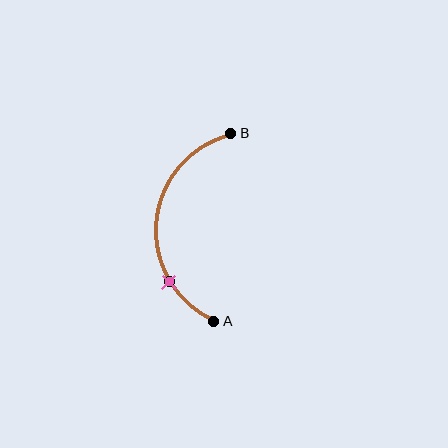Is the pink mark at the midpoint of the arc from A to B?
No. The pink mark lies on the arc but is closer to endpoint A. The arc midpoint would be at the point on the curve equidistant along the arc from both A and B.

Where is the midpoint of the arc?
The arc midpoint is the point on the curve farthest from the straight line joining A and B. It sits to the left of that line.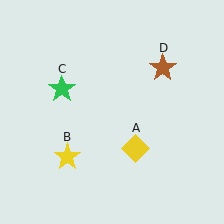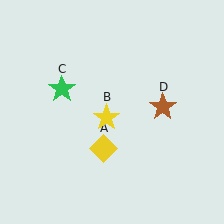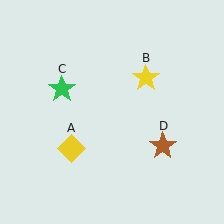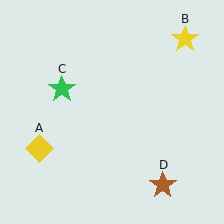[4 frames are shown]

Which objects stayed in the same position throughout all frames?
Green star (object C) remained stationary.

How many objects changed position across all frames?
3 objects changed position: yellow diamond (object A), yellow star (object B), brown star (object D).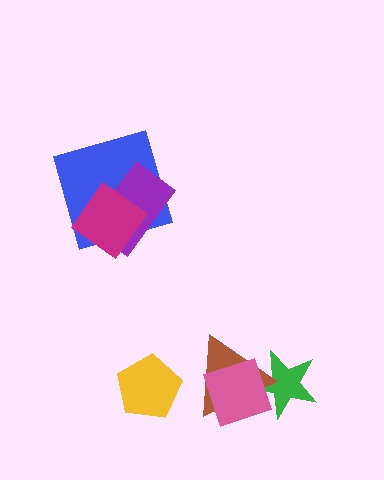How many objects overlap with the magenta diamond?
2 objects overlap with the magenta diamond.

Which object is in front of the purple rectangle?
The magenta diamond is in front of the purple rectangle.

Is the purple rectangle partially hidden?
Yes, it is partially covered by another shape.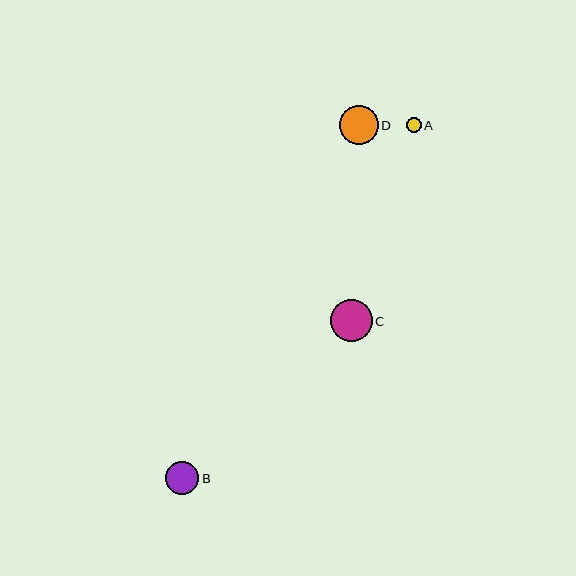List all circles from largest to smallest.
From largest to smallest: C, D, B, A.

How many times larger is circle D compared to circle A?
Circle D is approximately 2.5 times the size of circle A.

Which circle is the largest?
Circle C is the largest with a size of approximately 42 pixels.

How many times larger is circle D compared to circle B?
Circle D is approximately 1.2 times the size of circle B.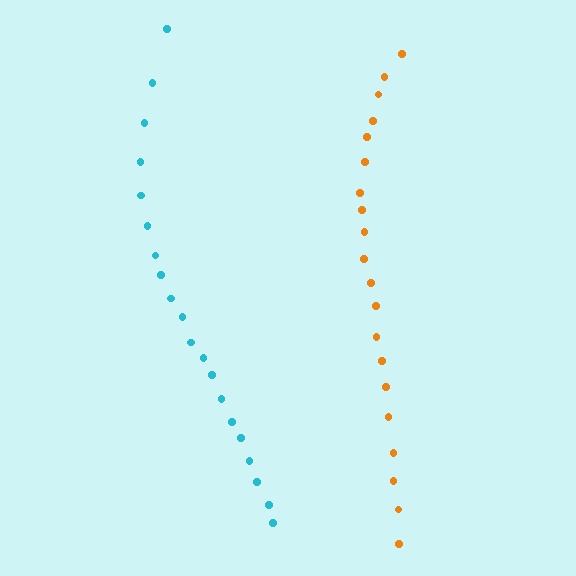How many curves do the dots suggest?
There are 2 distinct paths.